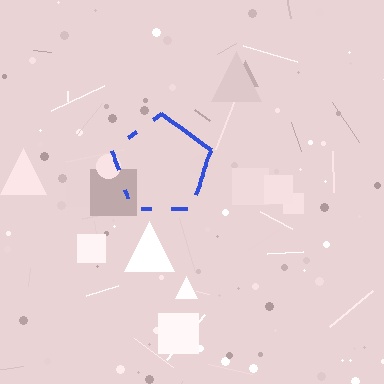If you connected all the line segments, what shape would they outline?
They would outline a pentagon.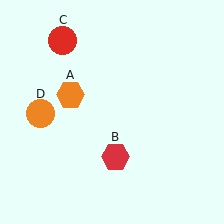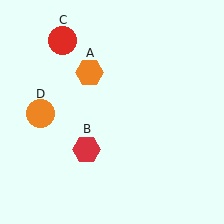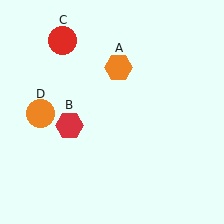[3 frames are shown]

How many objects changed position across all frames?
2 objects changed position: orange hexagon (object A), red hexagon (object B).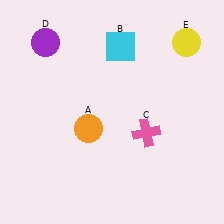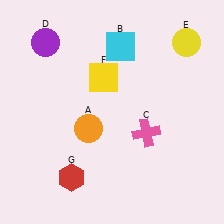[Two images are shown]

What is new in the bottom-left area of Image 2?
A red hexagon (G) was added in the bottom-left area of Image 2.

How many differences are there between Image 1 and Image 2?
There are 2 differences between the two images.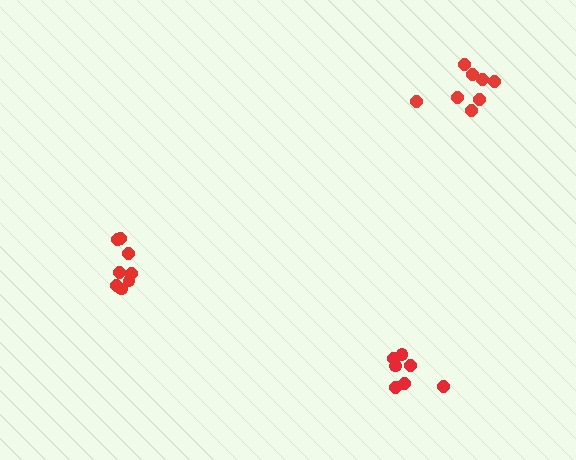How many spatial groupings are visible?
There are 3 spatial groupings.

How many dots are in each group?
Group 1: 8 dots, Group 2: 7 dots, Group 3: 8 dots (23 total).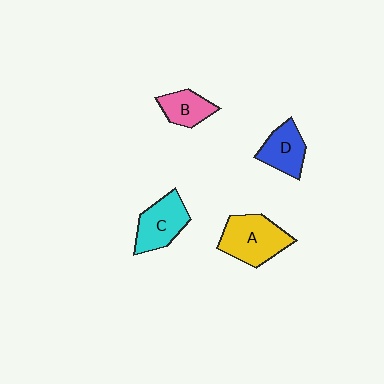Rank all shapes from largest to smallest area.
From largest to smallest: A (yellow), C (cyan), D (blue), B (pink).